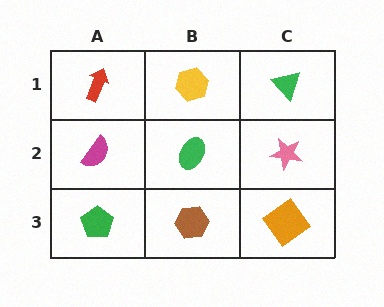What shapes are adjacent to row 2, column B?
A yellow hexagon (row 1, column B), a brown hexagon (row 3, column B), a magenta semicircle (row 2, column A), a pink star (row 2, column C).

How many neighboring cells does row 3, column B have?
3.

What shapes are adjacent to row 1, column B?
A green ellipse (row 2, column B), a red arrow (row 1, column A), a green triangle (row 1, column C).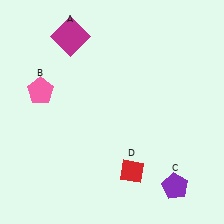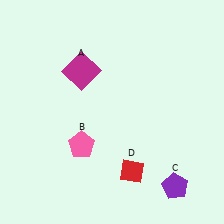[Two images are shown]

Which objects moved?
The objects that moved are: the magenta square (A), the pink pentagon (B).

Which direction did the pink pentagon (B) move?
The pink pentagon (B) moved down.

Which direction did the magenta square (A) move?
The magenta square (A) moved down.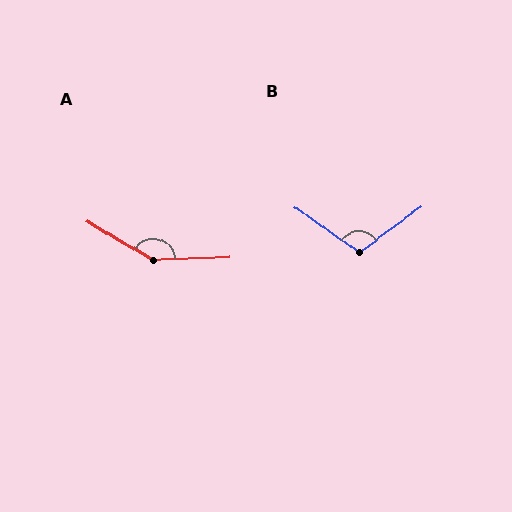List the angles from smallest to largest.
B (108°), A (147°).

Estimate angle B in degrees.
Approximately 108 degrees.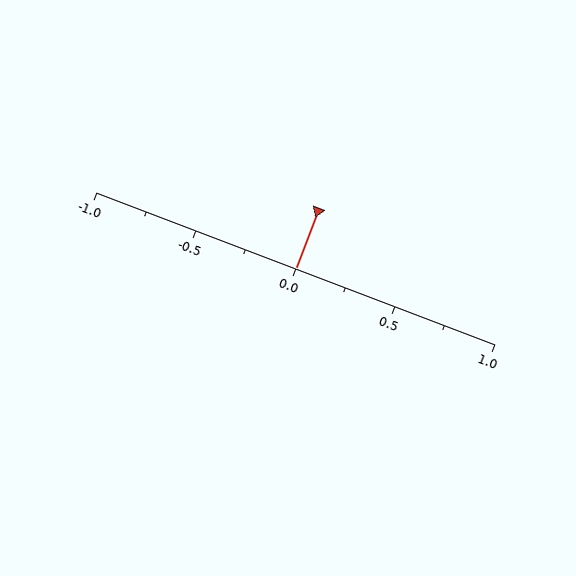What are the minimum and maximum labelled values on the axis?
The axis runs from -1.0 to 1.0.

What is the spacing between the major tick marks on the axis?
The major ticks are spaced 0.5 apart.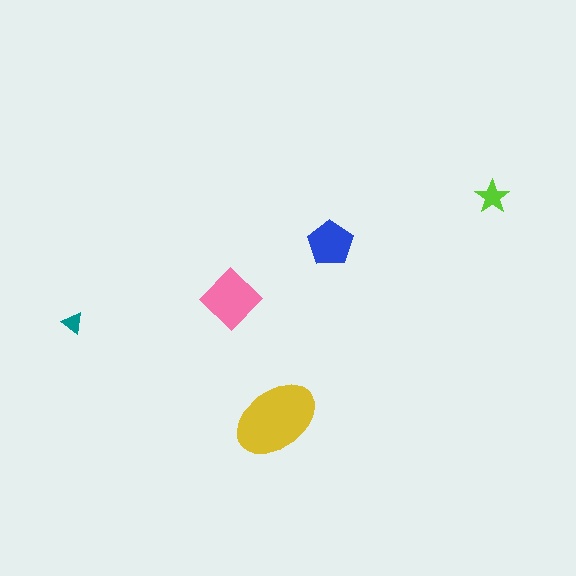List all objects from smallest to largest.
The teal triangle, the lime star, the blue pentagon, the pink diamond, the yellow ellipse.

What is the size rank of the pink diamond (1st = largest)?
2nd.